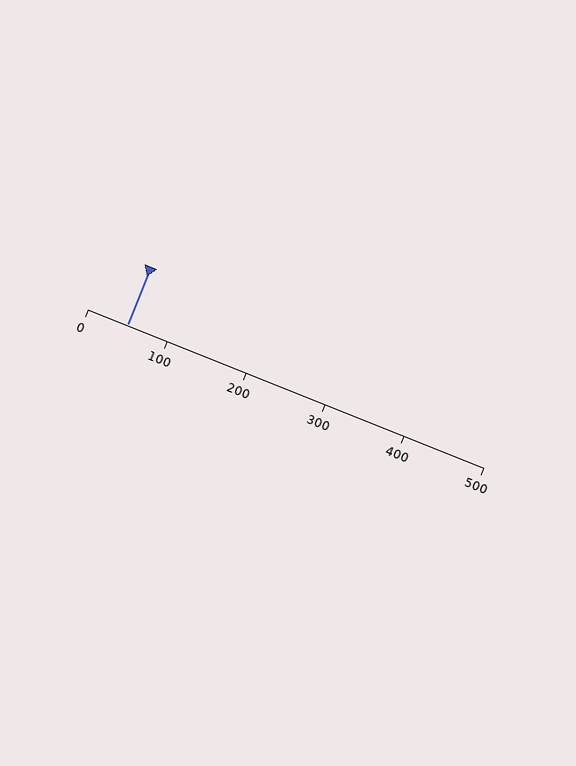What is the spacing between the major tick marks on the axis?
The major ticks are spaced 100 apart.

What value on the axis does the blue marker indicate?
The marker indicates approximately 50.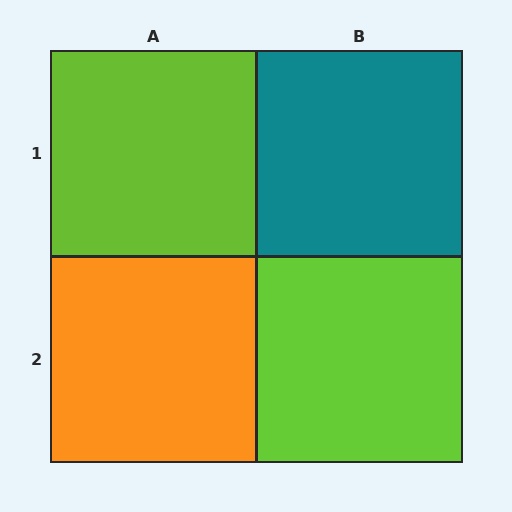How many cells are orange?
1 cell is orange.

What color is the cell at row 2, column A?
Orange.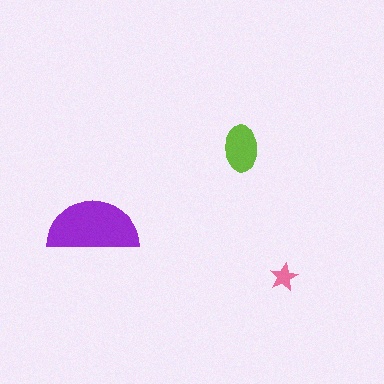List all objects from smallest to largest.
The pink star, the lime ellipse, the purple semicircle.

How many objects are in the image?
There are 3 objects in the image.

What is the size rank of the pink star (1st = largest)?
3rd.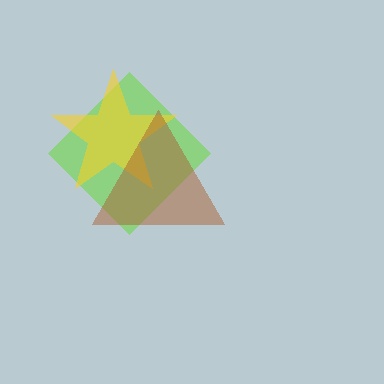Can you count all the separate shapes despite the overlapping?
Yes, there are 3 separate shapes.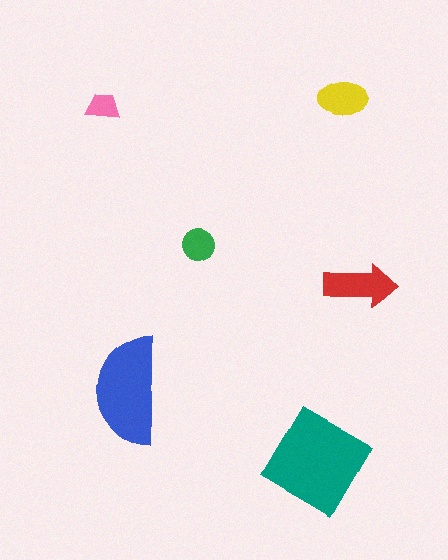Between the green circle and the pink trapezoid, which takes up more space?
The green circle.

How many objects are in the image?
There are 6 objects in the image.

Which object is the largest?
The teal diamond.